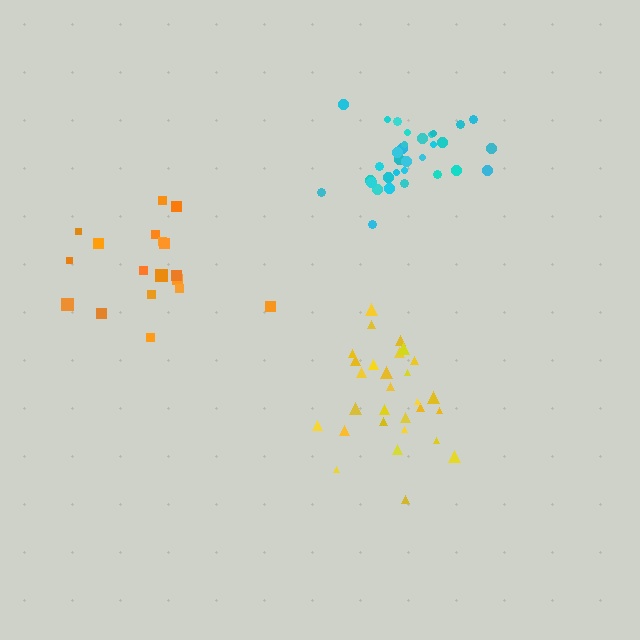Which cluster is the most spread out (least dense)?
Orange.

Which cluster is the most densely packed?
Cyan.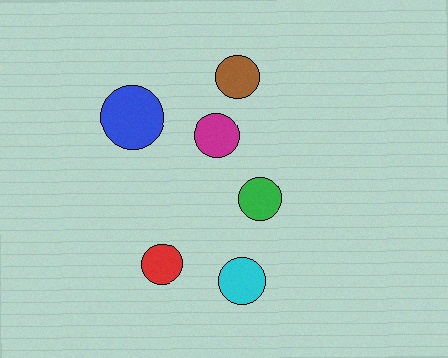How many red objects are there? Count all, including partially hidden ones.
There is 1 red object.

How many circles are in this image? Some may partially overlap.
There are 6 circles.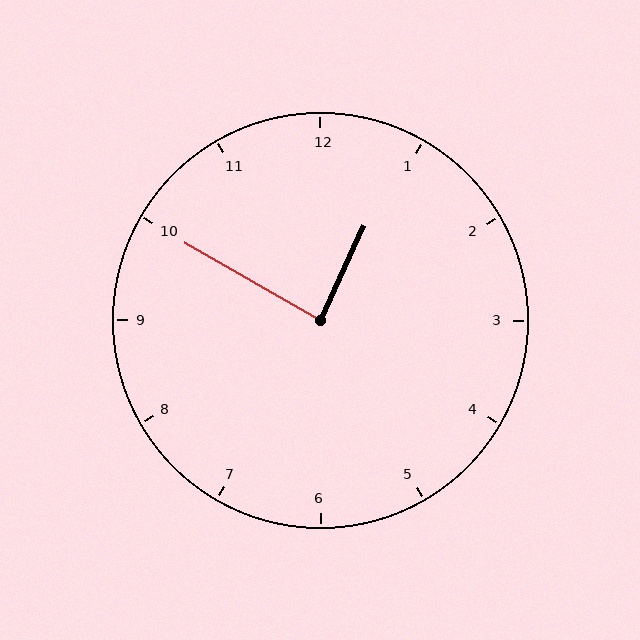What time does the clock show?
12:50.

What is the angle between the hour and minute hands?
Approximately 85 degrees.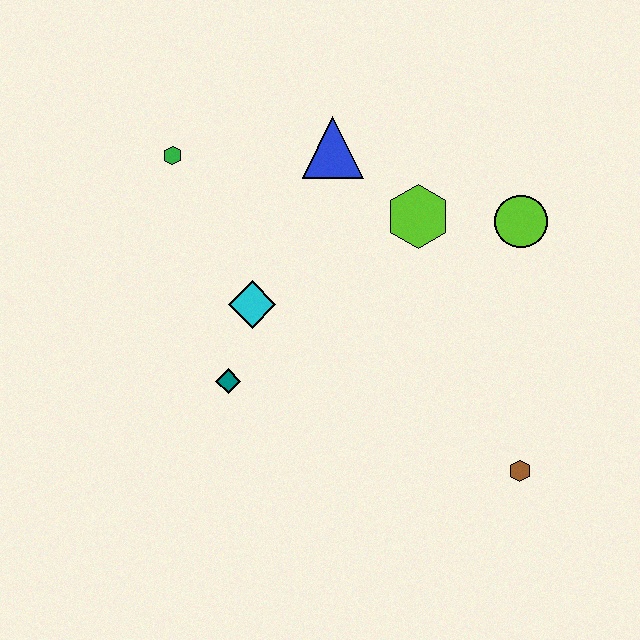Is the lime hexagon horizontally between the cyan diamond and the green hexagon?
No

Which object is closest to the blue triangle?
The lime hexagon is closest to the blue triangle.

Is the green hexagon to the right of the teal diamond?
No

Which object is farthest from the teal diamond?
The lime circle is farthest from the teal diamond.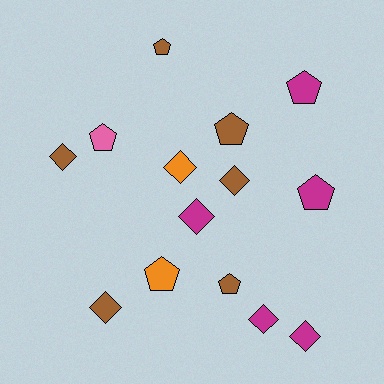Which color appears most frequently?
Brown, with 6 objects.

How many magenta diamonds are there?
There are 3 magenta diamonds.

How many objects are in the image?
There are 14 objects.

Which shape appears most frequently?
Diamond, with 7 objects.